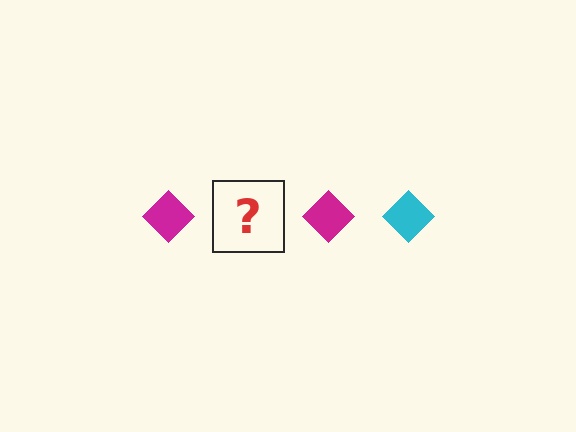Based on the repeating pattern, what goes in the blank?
The blank should be a cyan diamond.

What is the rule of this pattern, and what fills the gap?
The rule is that the pattern cycles through magenta, cyan diamonds. The gap should be filled with a cyan diamond.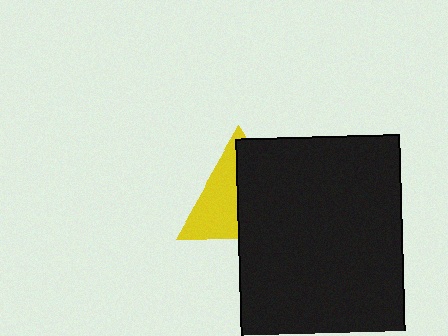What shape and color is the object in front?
The object in front is a black rectangle.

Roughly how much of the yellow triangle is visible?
About half of it is visible (roughly 46%).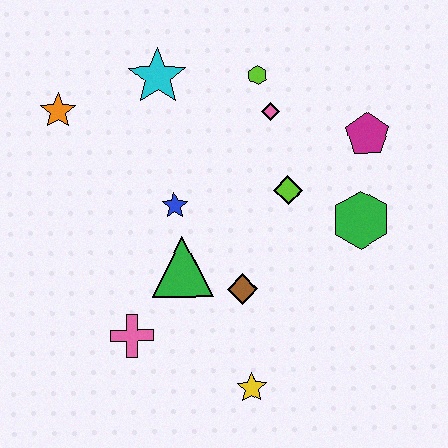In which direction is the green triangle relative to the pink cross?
The green triangle is above the pink cross.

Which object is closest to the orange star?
The cyan star is closest to the orange star.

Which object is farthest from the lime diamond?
The orange star is farthest from the lime diamond.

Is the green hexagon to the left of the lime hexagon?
No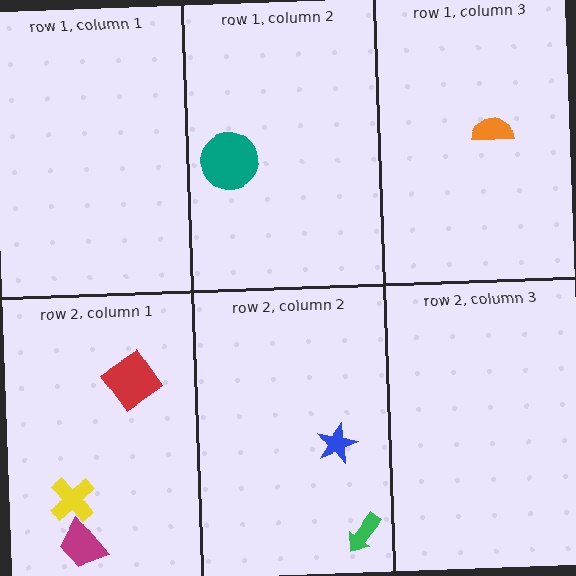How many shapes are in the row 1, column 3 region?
1.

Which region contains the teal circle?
The row 1, column 2 region.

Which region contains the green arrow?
The row 2, column 2 region.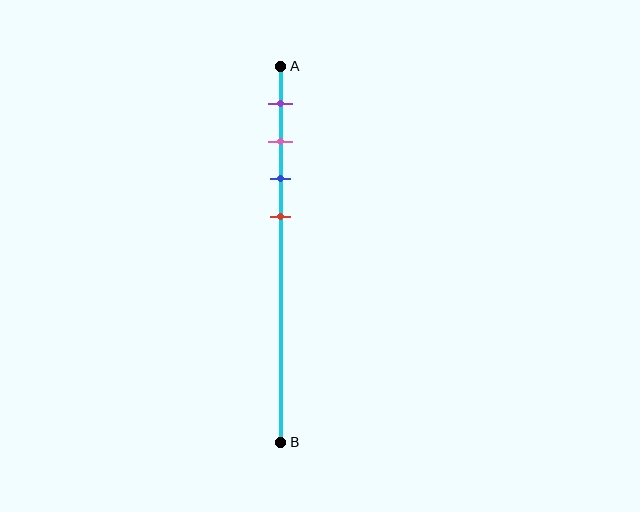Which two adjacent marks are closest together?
The pink and blue marks are the closest adjacent pair.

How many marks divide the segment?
There are 4 marks dividing the segment.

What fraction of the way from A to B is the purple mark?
The purple mark is approximately 10% (0.1) of the way from A to B.